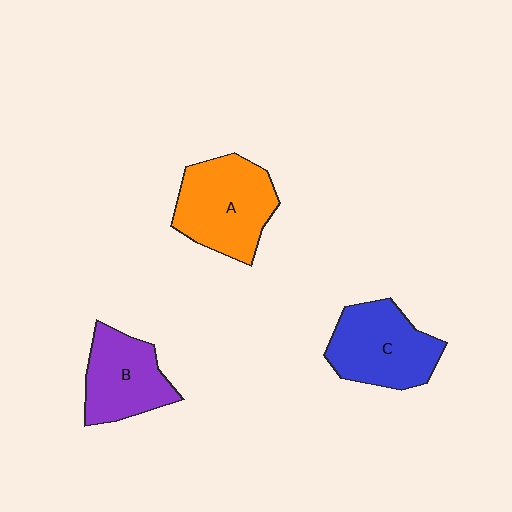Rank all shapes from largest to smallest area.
From largest to smallest: A (orange), C (blue), B (purple).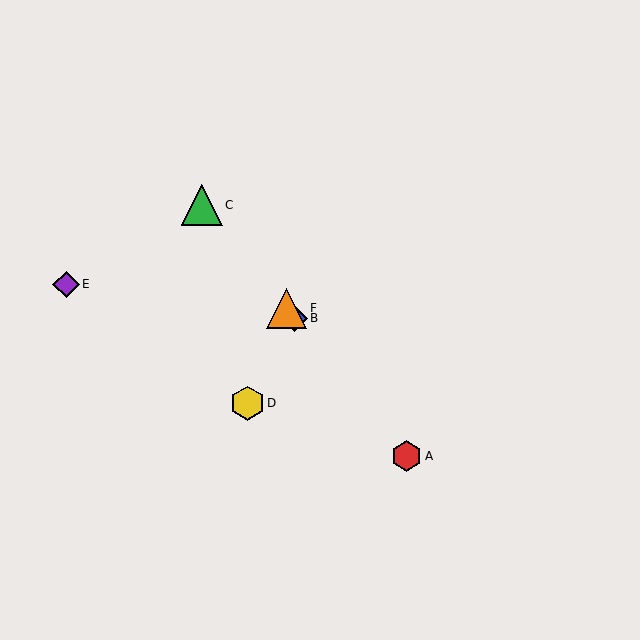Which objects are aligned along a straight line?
Objects A, B, C, F are aligned along a straight line.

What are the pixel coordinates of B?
Object B is at (295, 318).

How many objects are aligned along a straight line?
4 objects (A, B, C, F) are aligned along a straight line.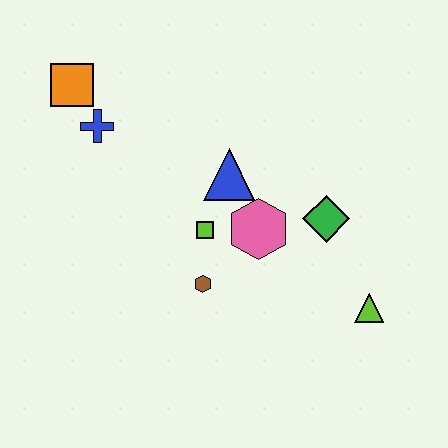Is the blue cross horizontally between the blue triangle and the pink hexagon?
No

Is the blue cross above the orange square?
No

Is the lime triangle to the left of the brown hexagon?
No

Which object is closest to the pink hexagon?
The lime square is closest to the pink hexagon.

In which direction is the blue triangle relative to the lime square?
The blue triangle is above the lime square.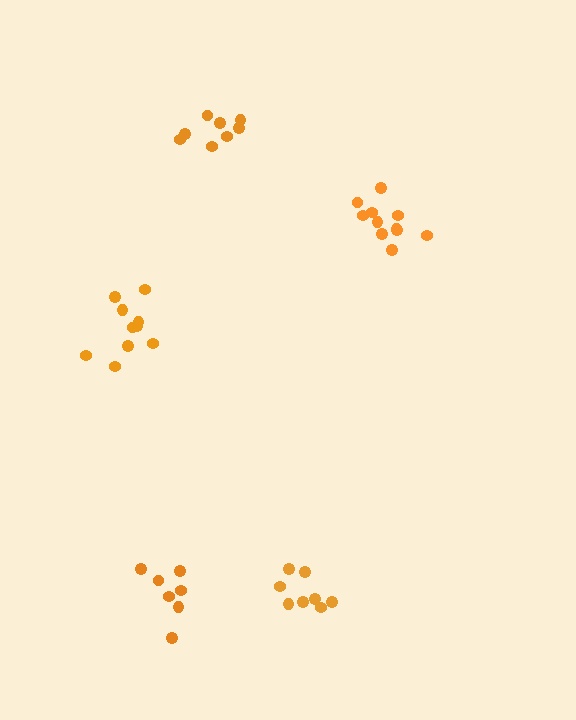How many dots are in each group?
Group 1: 8 dots, Group 2: 10 dots, Group 3: 11 dots, Group 4: 8 dots, Group 5: 7 dots (44 total).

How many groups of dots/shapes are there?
There are 5 groups.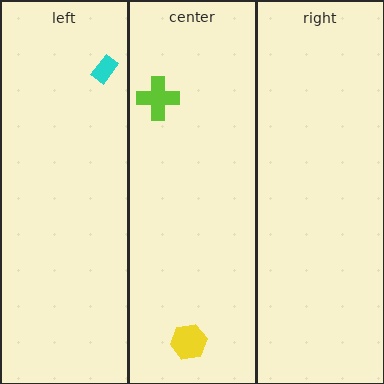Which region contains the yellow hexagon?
The center region.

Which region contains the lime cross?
The center region.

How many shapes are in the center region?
2.